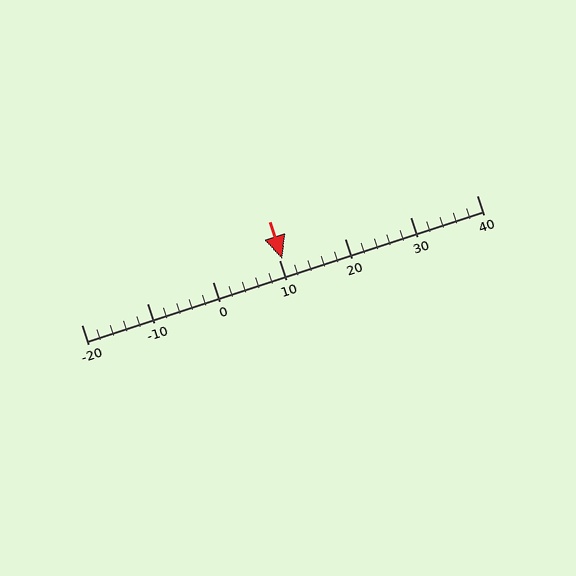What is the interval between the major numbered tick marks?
The major tick marks are spaced 10 units apart.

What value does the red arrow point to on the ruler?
The red arrow points to approximately 10.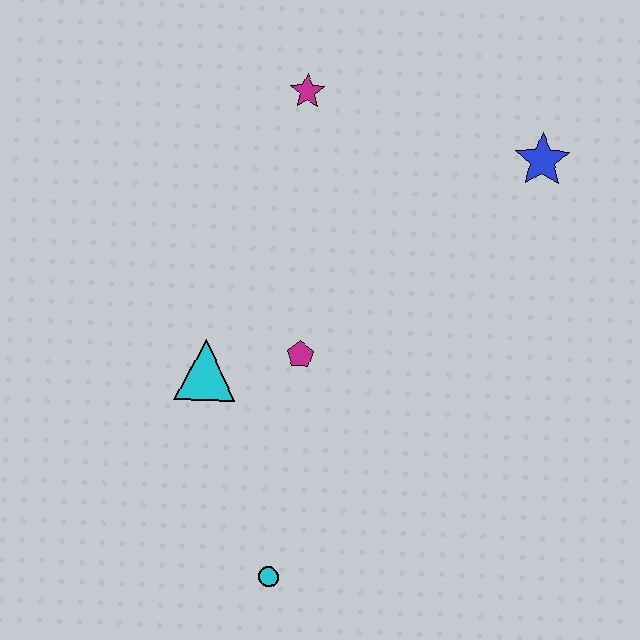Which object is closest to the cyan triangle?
The magenta pentagon is closest to the cyan triangle.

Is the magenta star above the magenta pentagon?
Yes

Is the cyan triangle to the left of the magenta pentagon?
Yes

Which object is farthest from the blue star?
The cyan circle is farthest from the blue star.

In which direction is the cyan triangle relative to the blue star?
The cyan triangle is to the left of the blue star.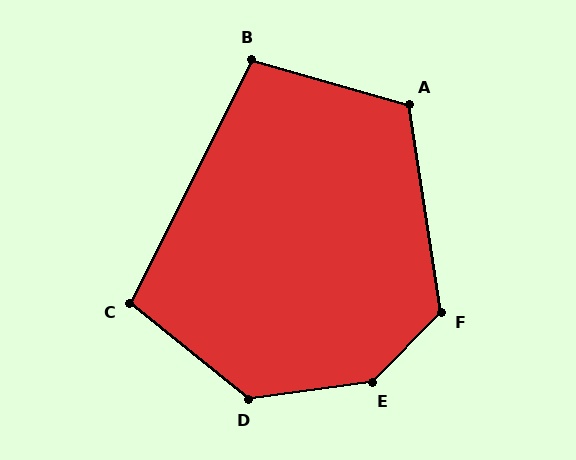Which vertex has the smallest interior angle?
B, at approximately 101 degrees.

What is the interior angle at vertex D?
Approximately 133 degrees (obtuse).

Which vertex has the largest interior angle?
E, at approximately 143 degrees.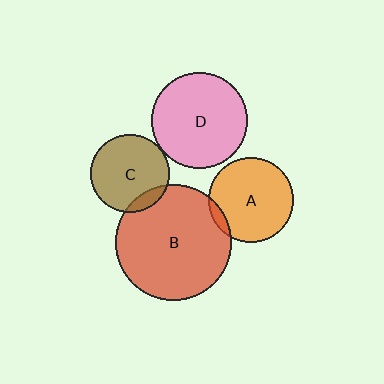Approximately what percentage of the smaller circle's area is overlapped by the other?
Approximately 5%.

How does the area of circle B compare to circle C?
Approximately 2.2 times.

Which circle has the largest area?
Circle B (red).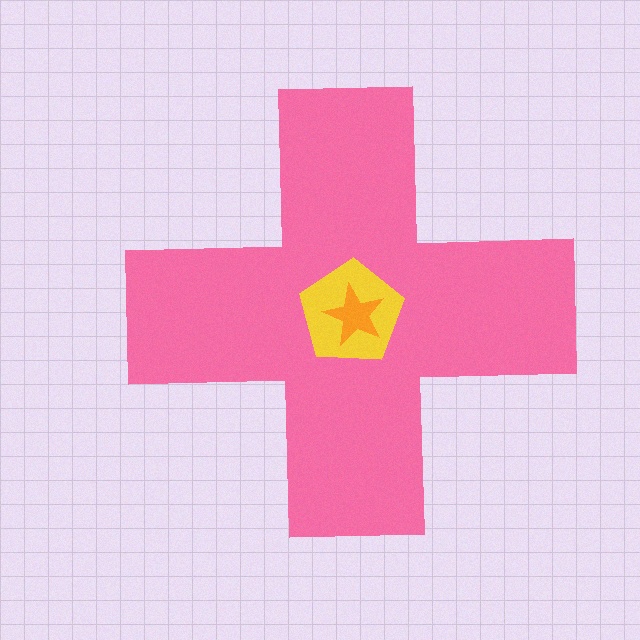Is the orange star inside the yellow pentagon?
Yes.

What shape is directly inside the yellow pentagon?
The orange star.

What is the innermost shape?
The orange star.